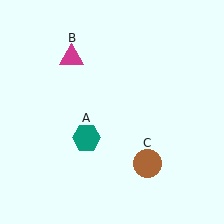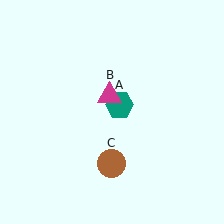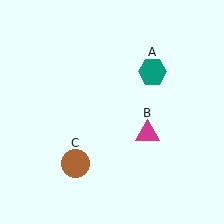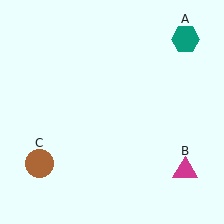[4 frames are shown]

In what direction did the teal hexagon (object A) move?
The teal hexagon (object A) moved up and to the right.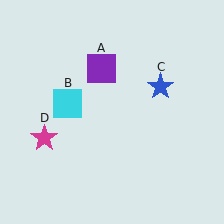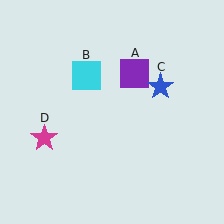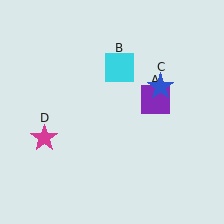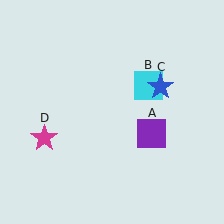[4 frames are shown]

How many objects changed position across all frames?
2 objects changed position: purple square (object A), cyan square (object B).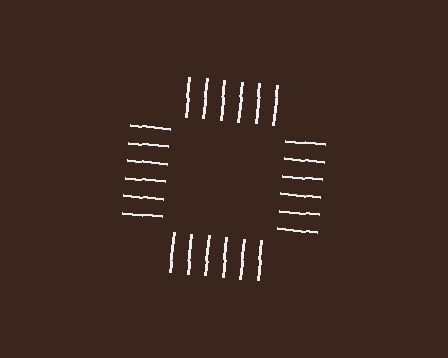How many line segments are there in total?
24 — 6 along each of the 4 edges.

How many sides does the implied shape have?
4 sides — the line-ends trace a square.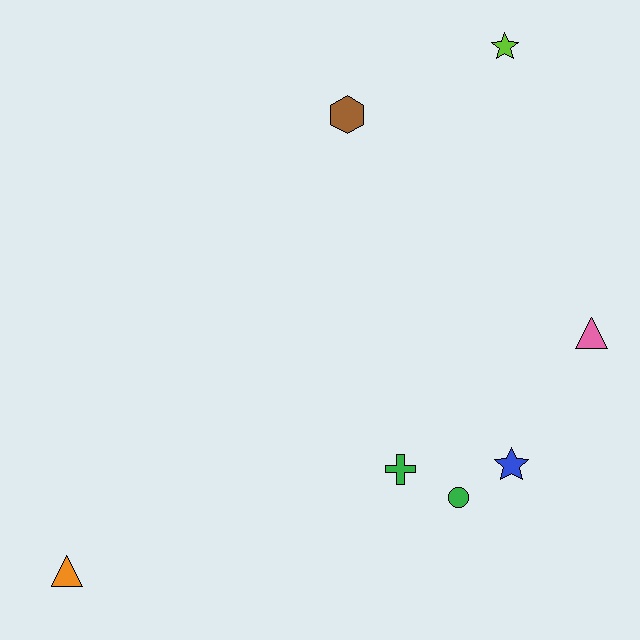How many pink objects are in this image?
There is 1 pink object.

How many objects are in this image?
There are 7 objects.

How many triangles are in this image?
There are 2 triangles.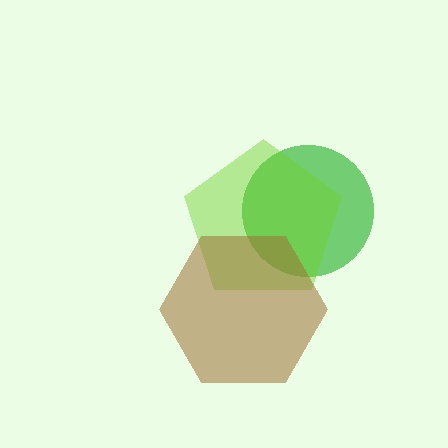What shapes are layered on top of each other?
The layered shapes are: a green circle, a lime pentagon, a brown hexagon.